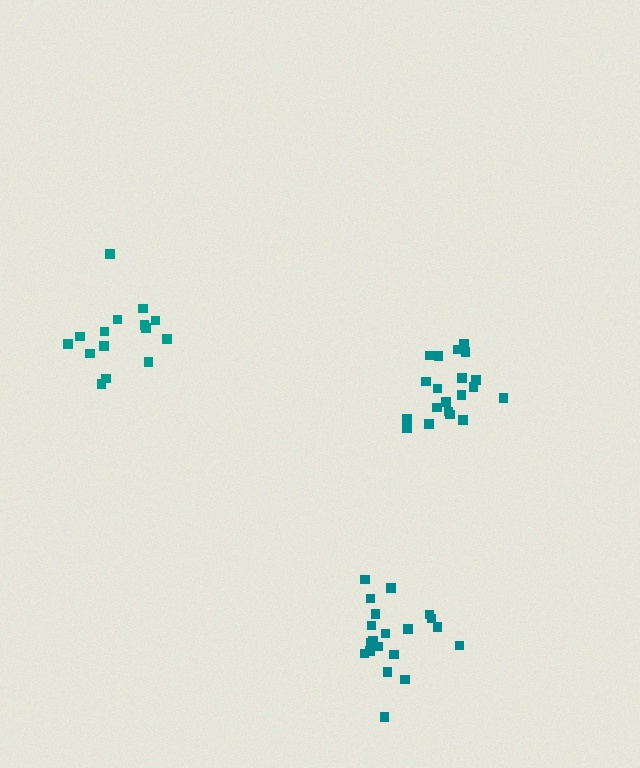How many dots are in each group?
Group 1: 15 dots, Group 2: 20 dots, Group 3: 20 dots (55 total).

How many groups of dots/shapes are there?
There are 3 groups.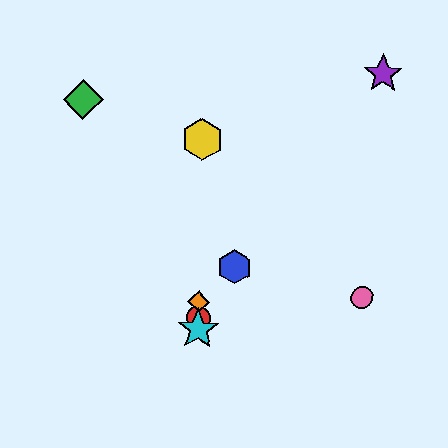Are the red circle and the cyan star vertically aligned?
Yes, both are at x≈198.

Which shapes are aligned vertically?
The red circle, the yellow hexagon, the orange diamond, the cyan star are aligned vertically.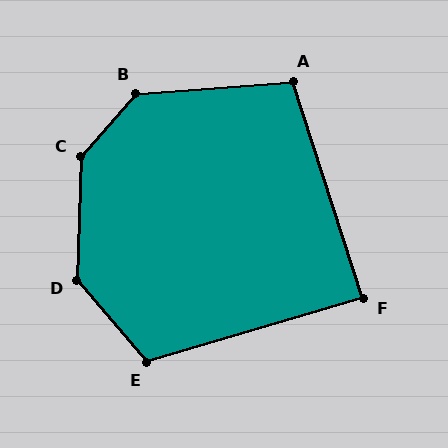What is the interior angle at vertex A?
Approximately 104 degrees (obtuse).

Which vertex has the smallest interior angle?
F, at approximately 88 degrees.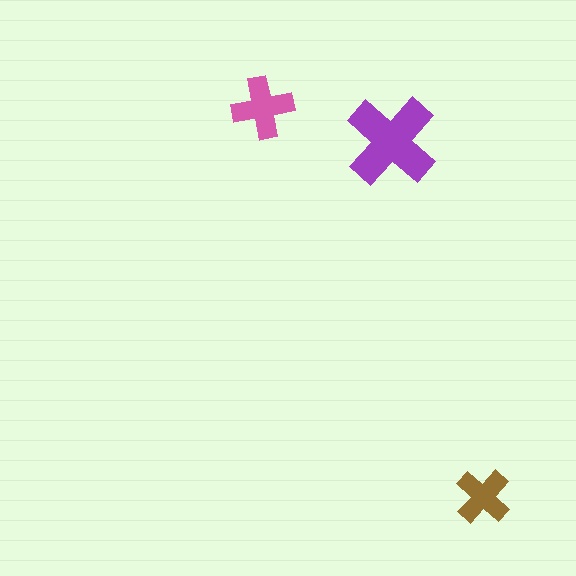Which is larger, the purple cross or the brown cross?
The purple one.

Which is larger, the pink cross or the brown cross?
The pink one.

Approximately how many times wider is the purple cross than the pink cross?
About 1.5 times wider.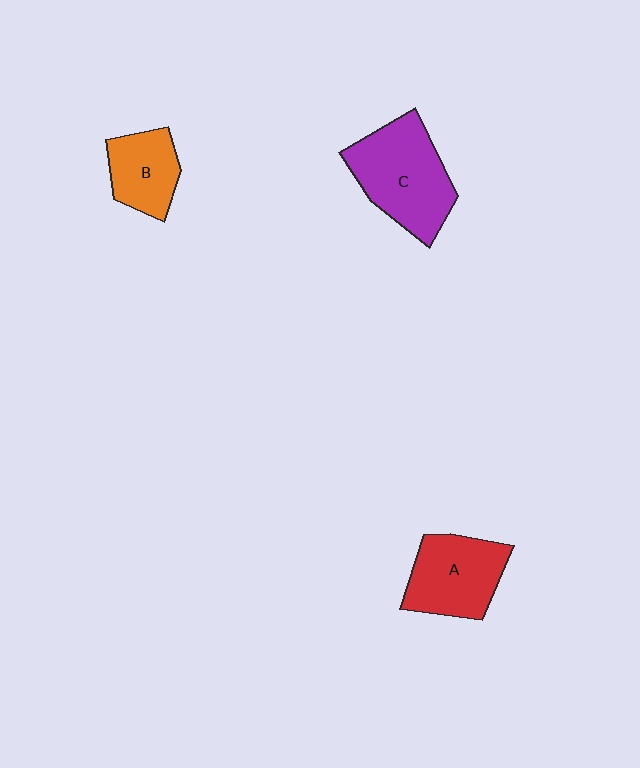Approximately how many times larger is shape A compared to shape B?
Approximately 1.4 times.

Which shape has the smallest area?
Shape B (orange).